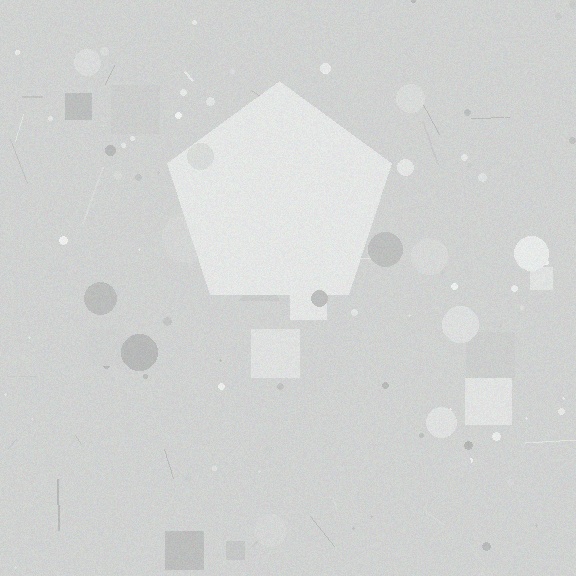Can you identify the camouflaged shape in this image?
The camouflaged shape is a pentagon.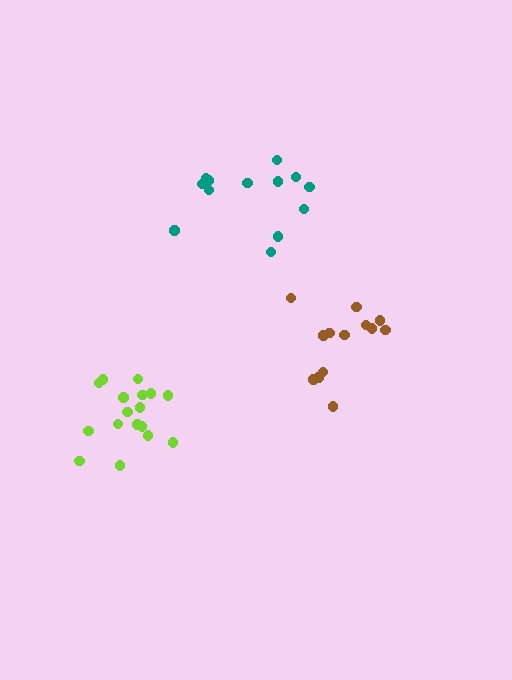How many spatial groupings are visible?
There are 3 spatial groupings.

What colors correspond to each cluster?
The clusters are colored: lime, teal, brown.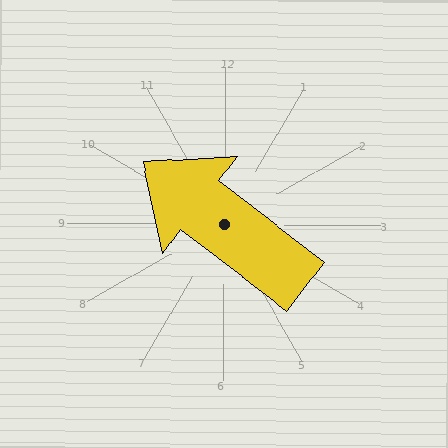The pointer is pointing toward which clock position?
Roughly 10 o'clock.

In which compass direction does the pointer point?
Northwest.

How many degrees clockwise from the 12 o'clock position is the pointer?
Approximately 307 degrees.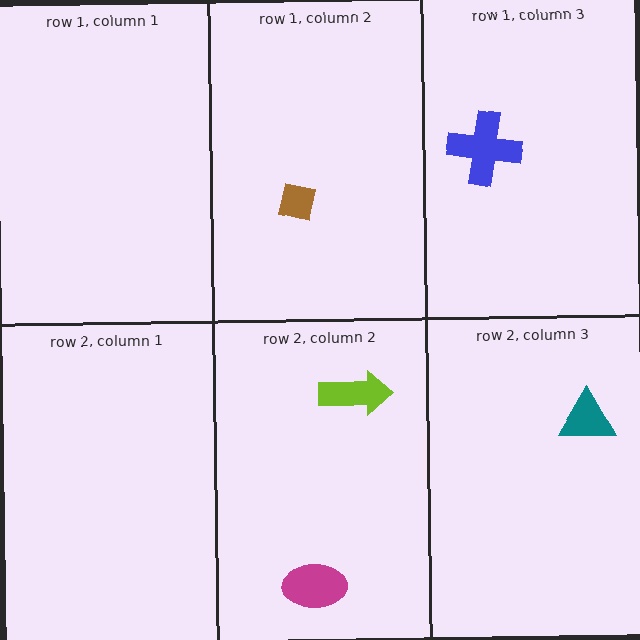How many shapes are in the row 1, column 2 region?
1.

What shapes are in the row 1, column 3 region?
The blue cross.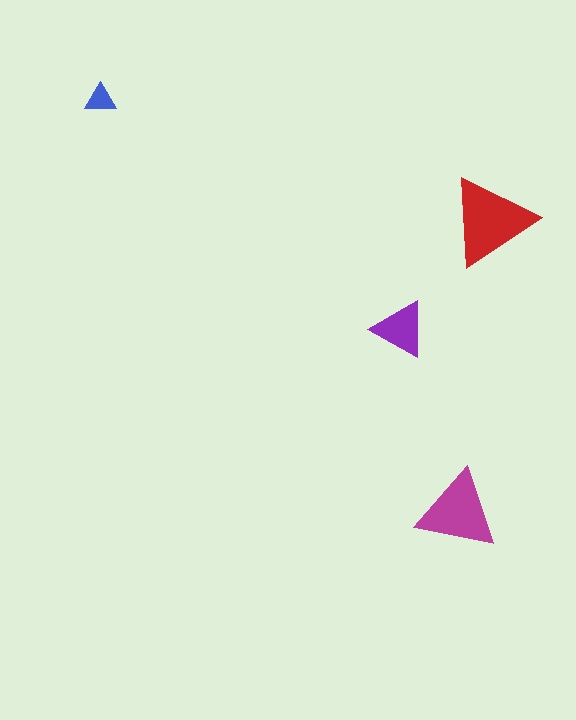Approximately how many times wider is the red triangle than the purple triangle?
About 1.5 times wider.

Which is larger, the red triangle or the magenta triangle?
The red one.